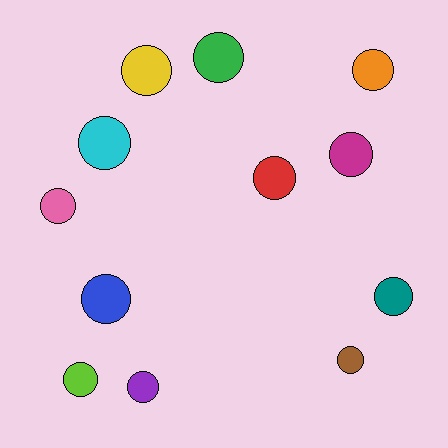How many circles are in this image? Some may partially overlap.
There are 12 circles.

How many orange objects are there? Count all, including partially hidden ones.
There is 1 orange object.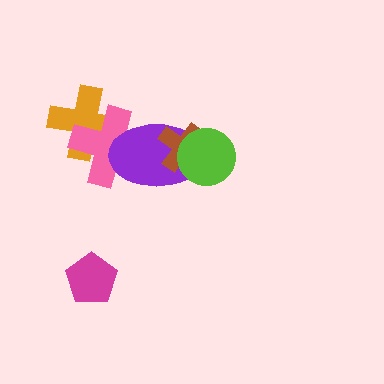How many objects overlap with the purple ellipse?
3 objects overlap with the purple ellipse.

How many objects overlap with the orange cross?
1 object overlaps with the orange cross.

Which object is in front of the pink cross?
The purple ellipse is in front of the pink cross.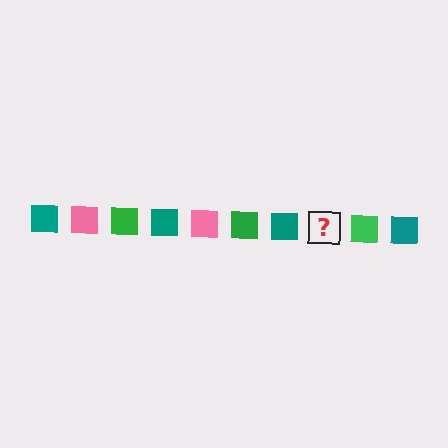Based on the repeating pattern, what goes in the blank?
The blank should be a pink square.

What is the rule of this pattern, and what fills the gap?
The rule is that the pattern cycles through teal, pink, green squares. The gap should be filled with a pink square.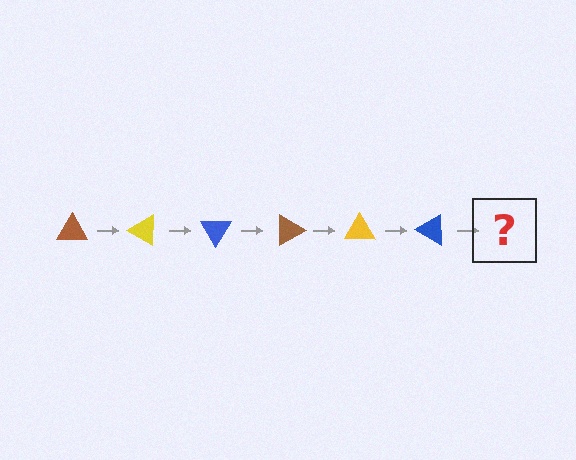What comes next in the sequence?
The next element should be a brown triangle, rotated 180 degrees from the start.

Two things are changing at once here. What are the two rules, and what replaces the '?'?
The two rules are that it rotates 30 degrees each step and the color cycles through brown, yellow, and blue. The '?' should be a brown triangle, rotated 180 degrees from the start.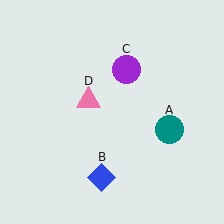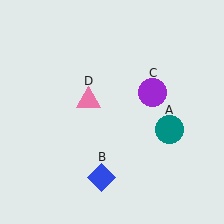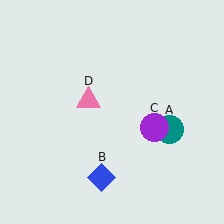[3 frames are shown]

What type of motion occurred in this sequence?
The purple circle (object C) rotated clockwise around the center of the scene.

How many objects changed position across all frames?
1 object changed position: purple circle (object C).